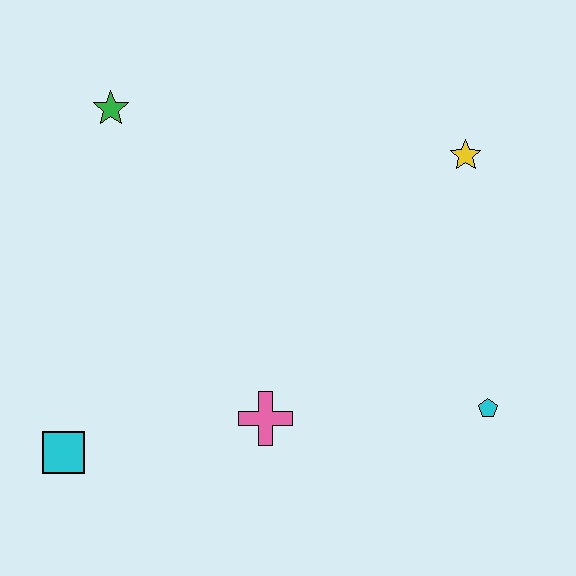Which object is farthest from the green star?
The cyan pentagon is farthest from the green star.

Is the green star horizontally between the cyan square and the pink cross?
Yes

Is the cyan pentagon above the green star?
No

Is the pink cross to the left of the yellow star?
Yes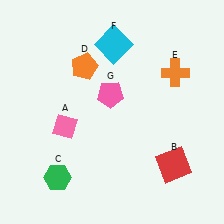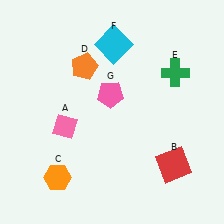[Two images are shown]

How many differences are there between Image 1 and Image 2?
There are 2 differences between the two images.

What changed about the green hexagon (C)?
In Image 1, C is green. In Image 2, it changed to orange.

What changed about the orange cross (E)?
In Image 1, E is orange. In Image 2, it changed to green.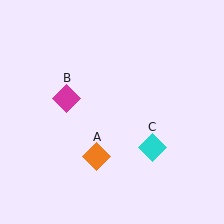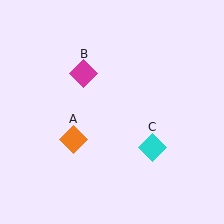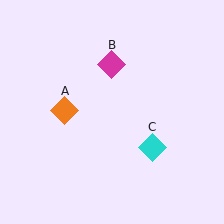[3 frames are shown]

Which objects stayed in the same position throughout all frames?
Cyan diamond (object C) remained stationary.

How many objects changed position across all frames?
2 objects changed position: orange diamond (object A), magenta diamond (object B).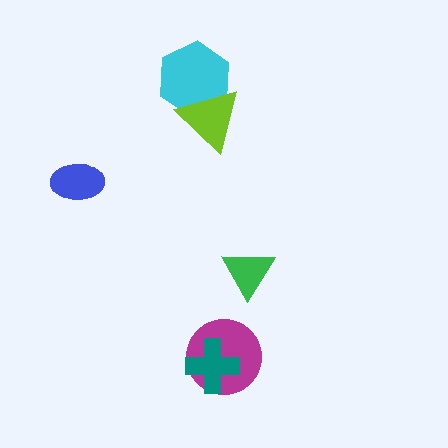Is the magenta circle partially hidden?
Yes, it is partially covered by another shape.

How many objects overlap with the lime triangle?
1 object overlaps with the lime triangle.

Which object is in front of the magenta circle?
The teal cross is in front of the magenta circle.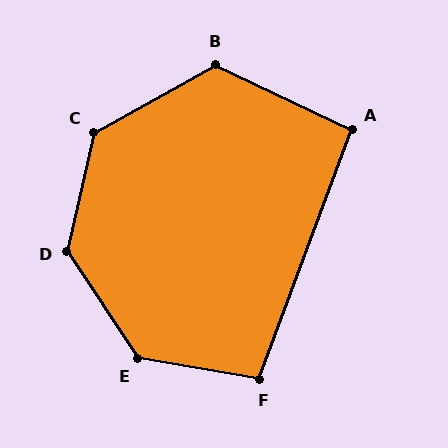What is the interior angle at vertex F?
Approximately 100 degrees (obtuse).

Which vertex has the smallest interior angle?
A, at approximately 95 degrees.